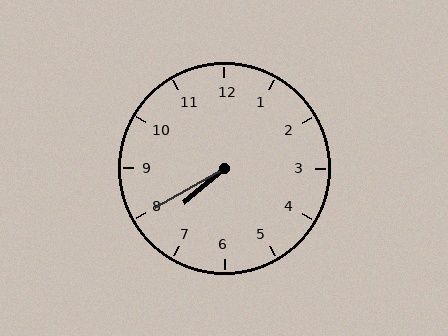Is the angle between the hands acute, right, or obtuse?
It is acute.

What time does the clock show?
7:40.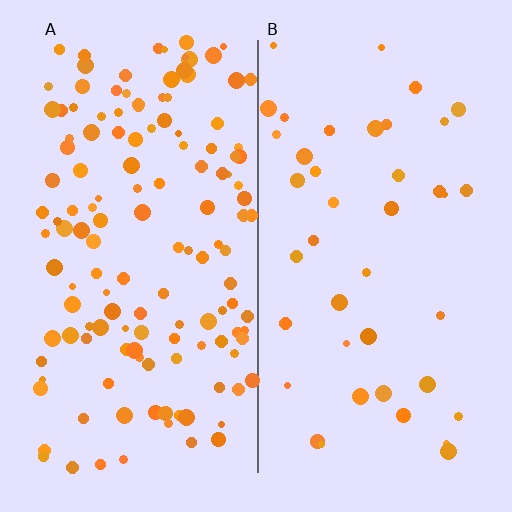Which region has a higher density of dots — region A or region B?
A (the left).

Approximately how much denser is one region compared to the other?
Approximately 3.4× — region A over region B.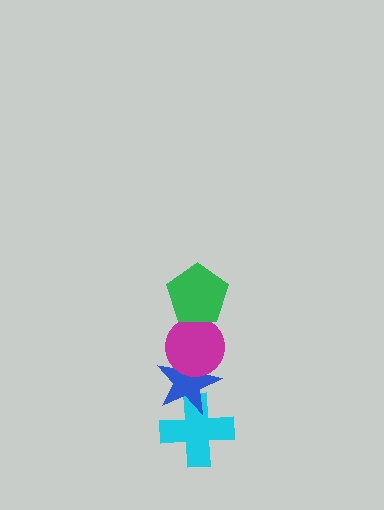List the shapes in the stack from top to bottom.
From top to bottom: the green pentagon, the magenta circle, the blue star, the cyan cross.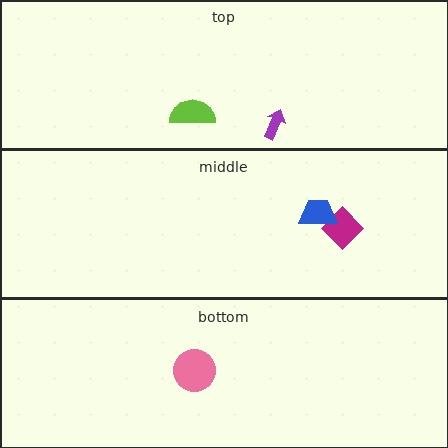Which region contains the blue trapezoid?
The middle region.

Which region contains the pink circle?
The bottom region.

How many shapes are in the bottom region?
1.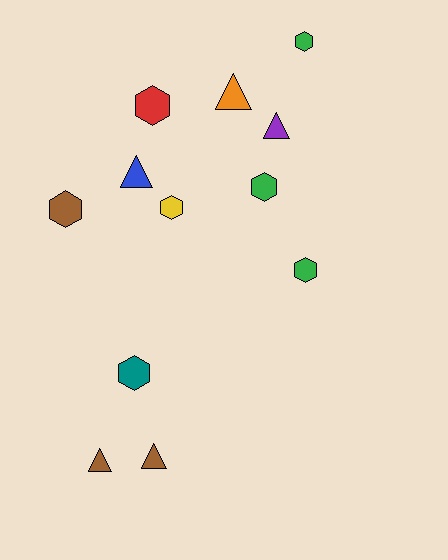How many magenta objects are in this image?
There are no magenta objects.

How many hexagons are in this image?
There are 7 hexagons.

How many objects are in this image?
There are 12 objects.